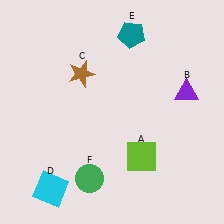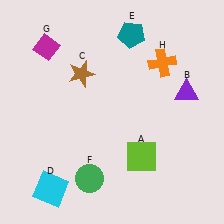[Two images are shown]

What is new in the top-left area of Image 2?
A magenta diamond (G) was added in the top-left area of Image 2.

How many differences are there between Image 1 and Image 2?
There are 2 differences between the two images.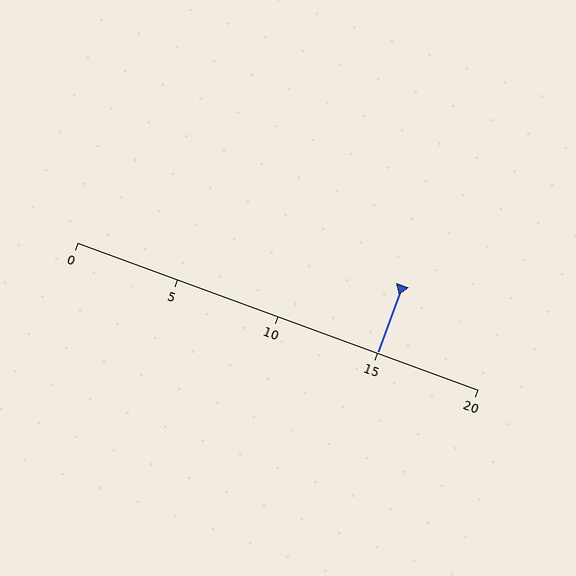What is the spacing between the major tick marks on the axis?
The major ticks are spaced 5 apart.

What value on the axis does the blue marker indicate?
The marker indicates approximately 15.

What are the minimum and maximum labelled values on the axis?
The axis runs from 0 to 20.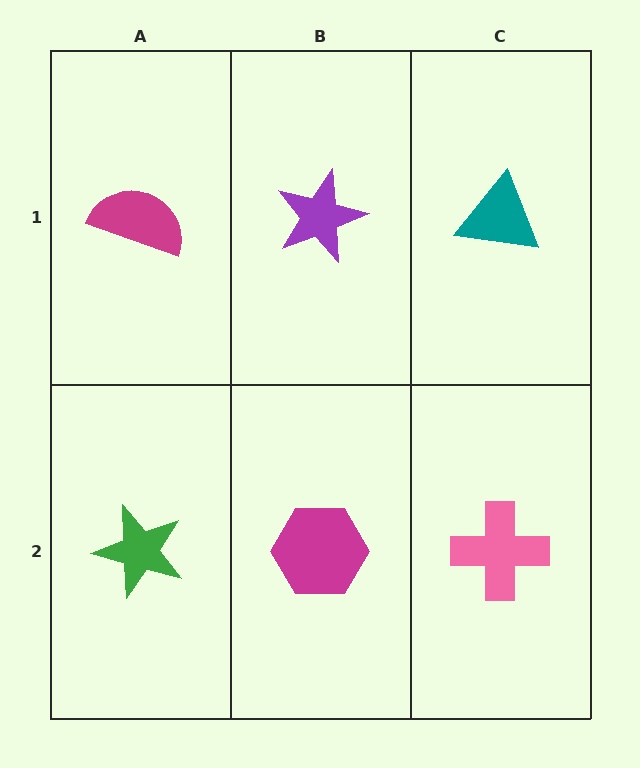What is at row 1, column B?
A purple star.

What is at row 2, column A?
A green star.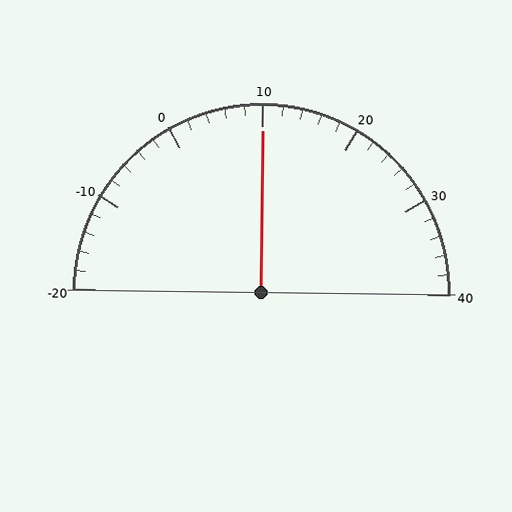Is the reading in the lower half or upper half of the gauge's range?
The reading is in the upper half of the range (-20 to 40).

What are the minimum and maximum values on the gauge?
The gauge ranges from -20 to 40.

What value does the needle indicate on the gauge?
The needle indicates approximately 10.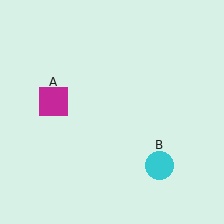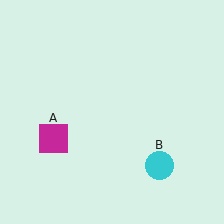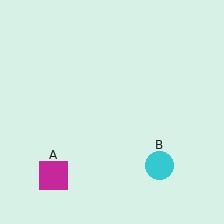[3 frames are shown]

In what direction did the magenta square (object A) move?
The magenta square (object A) moved down.